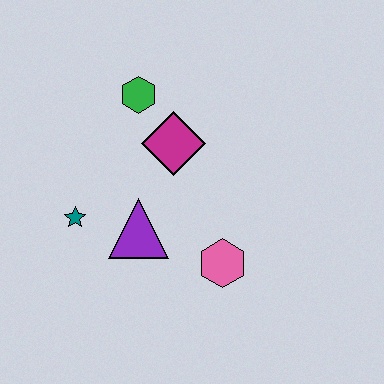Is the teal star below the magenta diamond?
Yes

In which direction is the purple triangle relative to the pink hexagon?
The purple triangle is to the left of the pink hexagon.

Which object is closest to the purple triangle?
The teal star is closest to the purple triangle.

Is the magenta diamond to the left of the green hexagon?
No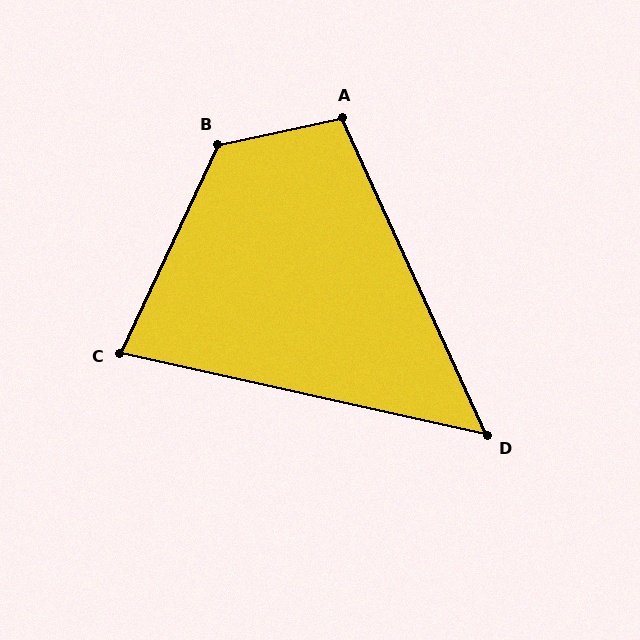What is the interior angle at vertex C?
Approximately 78 degrees (acute).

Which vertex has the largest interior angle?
B, at approximately 127 degrees.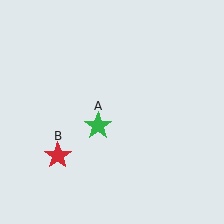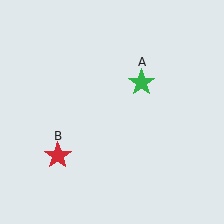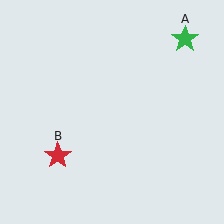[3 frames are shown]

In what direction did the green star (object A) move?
The green star (object A) moved up and to the right.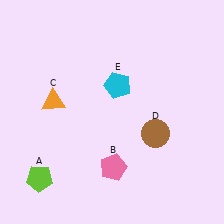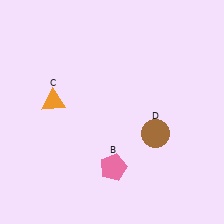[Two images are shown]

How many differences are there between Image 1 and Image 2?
There are 2 differences between the two images.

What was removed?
The cyan pentagon (E), the lime pentagon (A) were removed in Image 2.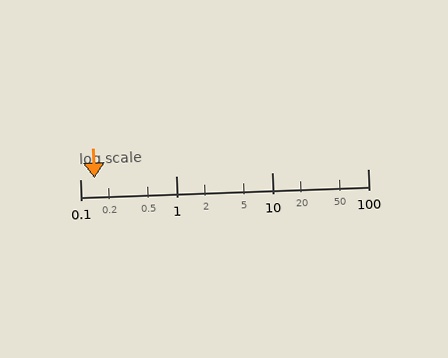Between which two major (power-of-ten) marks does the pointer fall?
The pointer is between 0.1 and 1.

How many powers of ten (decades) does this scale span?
The scale spans 3 decades, from 0.1 to 100.